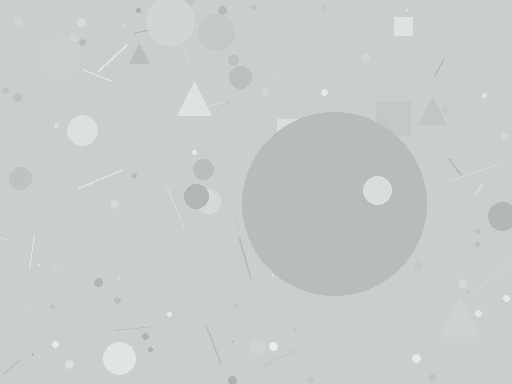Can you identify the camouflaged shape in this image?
The camouflaged shape is a circle.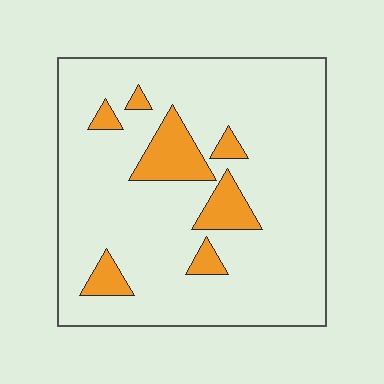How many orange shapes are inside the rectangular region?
7.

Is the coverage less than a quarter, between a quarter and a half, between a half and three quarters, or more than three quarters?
Less than a quarter.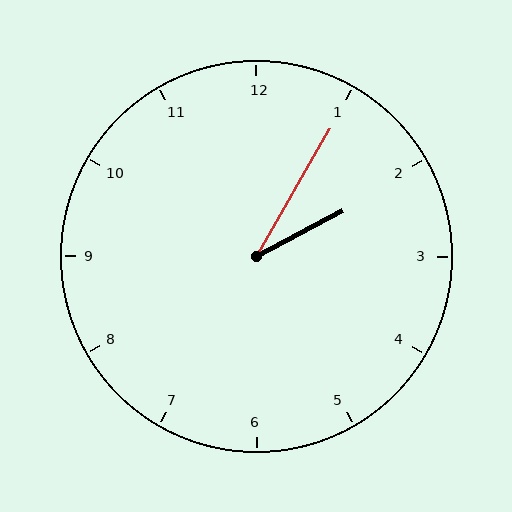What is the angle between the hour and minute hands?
Approximately 32 degrees.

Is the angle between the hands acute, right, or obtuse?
It is acute.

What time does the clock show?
2:05.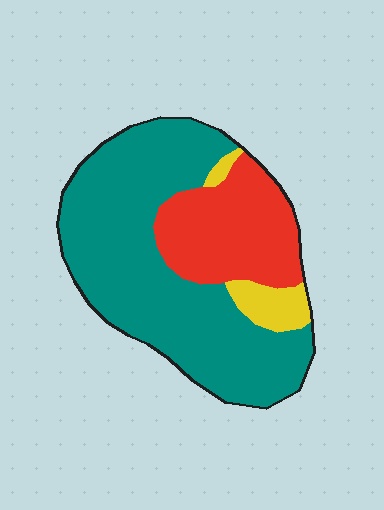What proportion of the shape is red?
Red covers around 25% of the shape.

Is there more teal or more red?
Teal.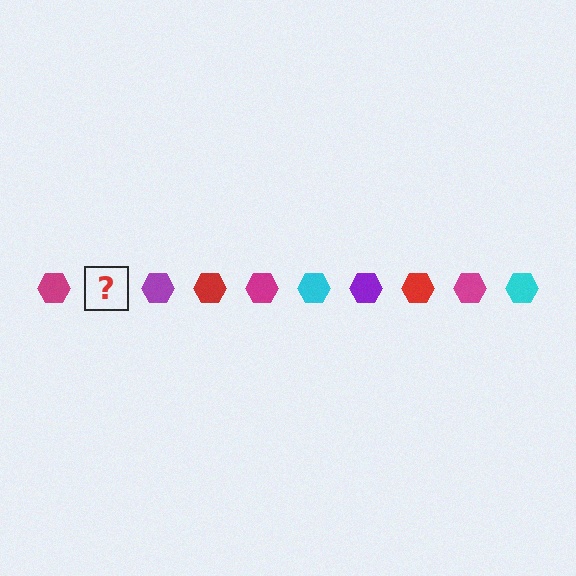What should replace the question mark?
The question mark should be replaced with a cyan hexagon.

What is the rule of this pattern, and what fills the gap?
The rule is that the pattern cycles through magenta, cyan, purple, red hexagons. The gap should be filled with a cyan hexagon.